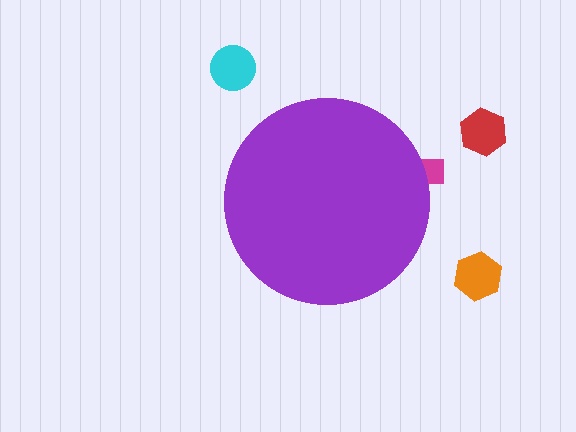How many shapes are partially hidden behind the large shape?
1 shape is partially hidden.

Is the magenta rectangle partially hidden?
Yes, the magenta rectangle is partially hidden behind the purple circle.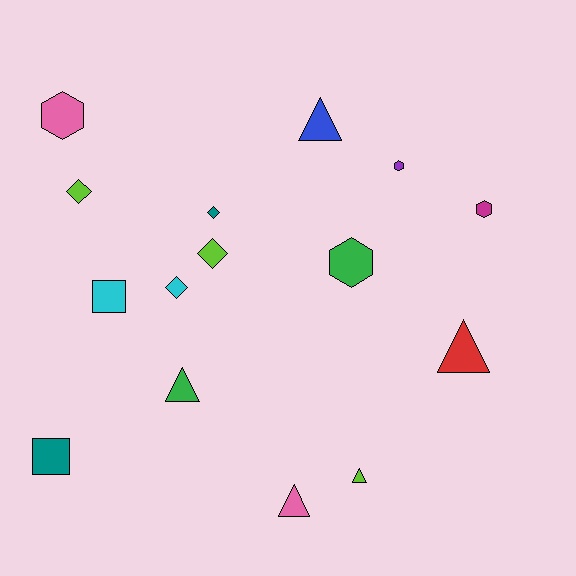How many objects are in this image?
There are 15 objects.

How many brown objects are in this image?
There are no brown objects.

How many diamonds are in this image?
There are 4 diamonds.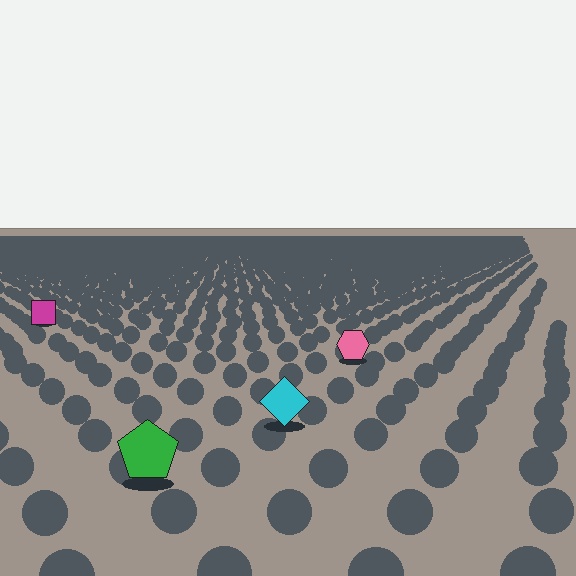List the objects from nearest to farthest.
From nearest to farthest: the green pentagon, the cyan diamond, the pink hexagon, the magenta square.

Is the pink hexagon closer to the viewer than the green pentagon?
No. The green pentagon is closer — you can tell from the texture gradient: the ground texture is coarser near it.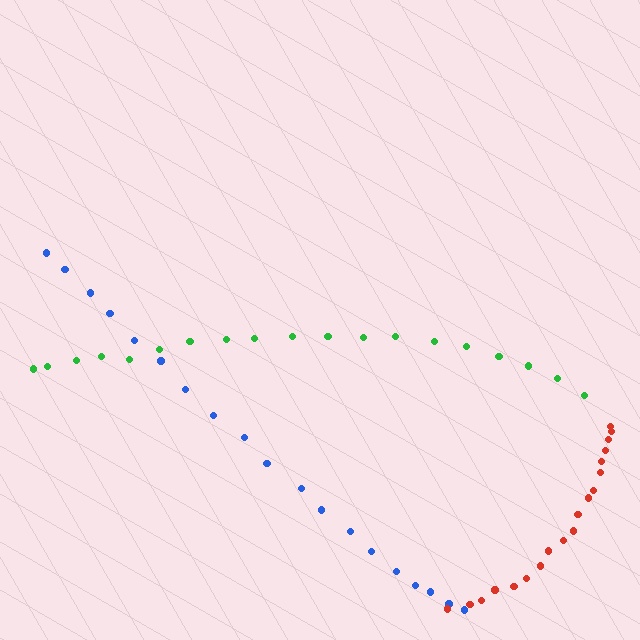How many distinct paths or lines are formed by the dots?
There are 3 distinct paths.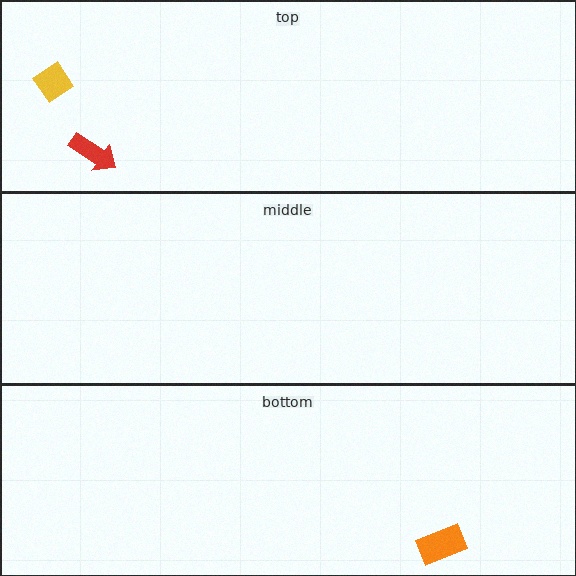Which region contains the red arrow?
The top region.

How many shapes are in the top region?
2.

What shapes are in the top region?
The yellow diamond, the red arrow.